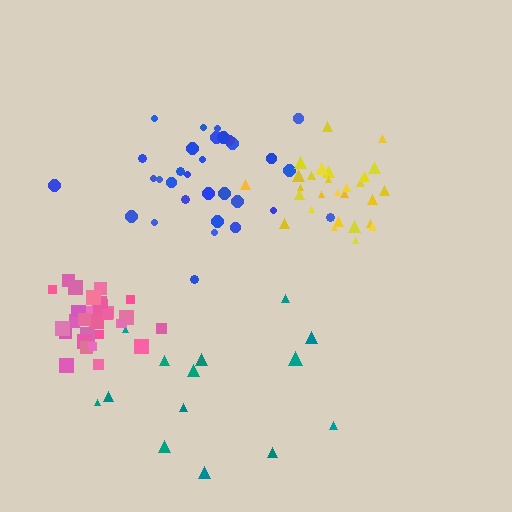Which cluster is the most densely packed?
Pink.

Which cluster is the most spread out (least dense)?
Teal.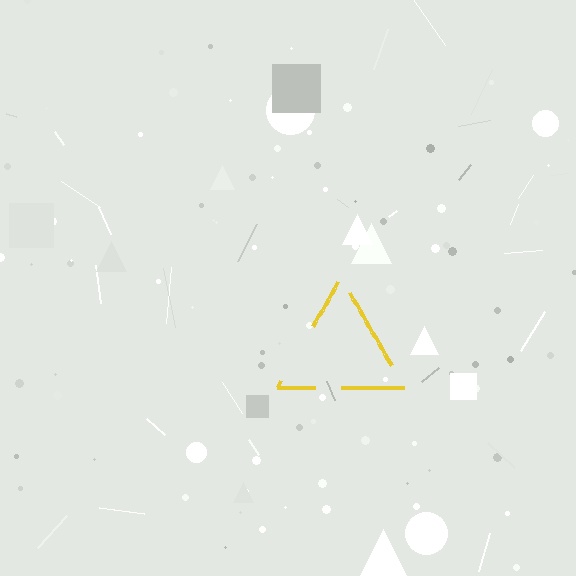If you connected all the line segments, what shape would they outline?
They would outline a triangle.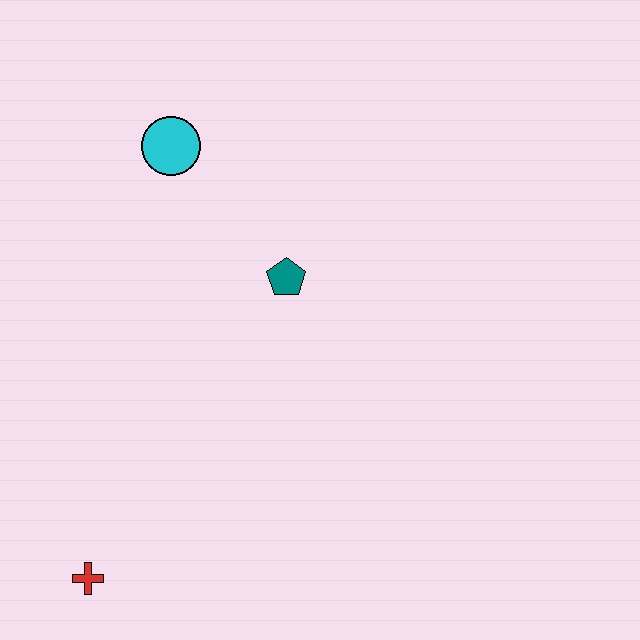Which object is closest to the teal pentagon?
The cyan circle is closest to the teal pentagon.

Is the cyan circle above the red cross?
Yes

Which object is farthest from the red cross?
The cyan circle is farthest from the red cross.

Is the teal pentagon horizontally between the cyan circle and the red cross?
No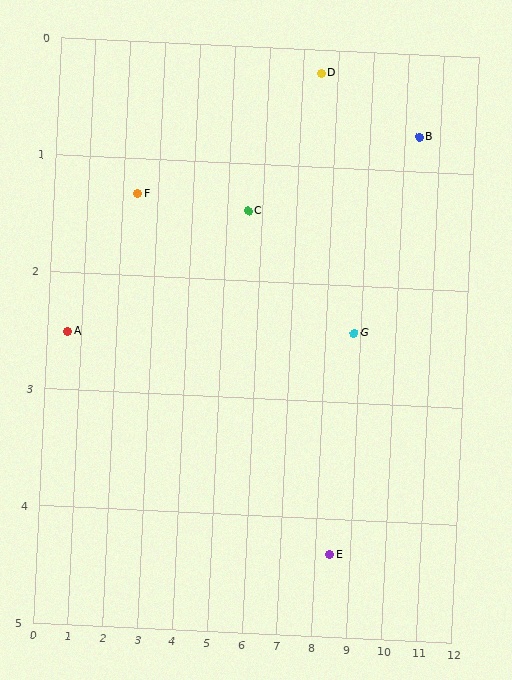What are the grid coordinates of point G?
Point G is at approximately (8.8, 2.4).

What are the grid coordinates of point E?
Point E is at approximately (8.4, 4.3).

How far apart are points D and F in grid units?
Points D and F are about 5.2 grid units apart.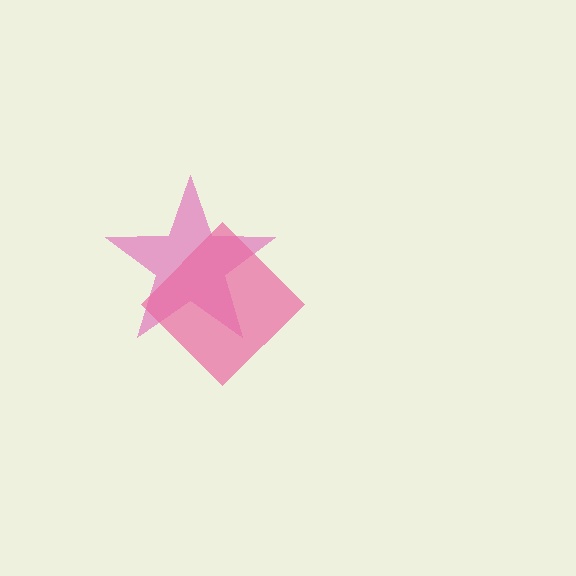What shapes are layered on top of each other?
The layered shapes are: a magenta star, a pink diamond.